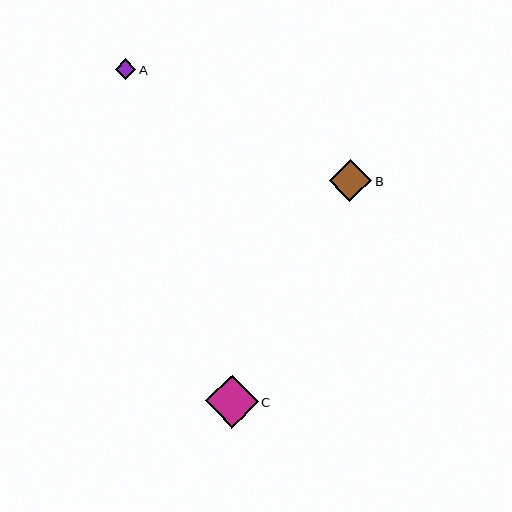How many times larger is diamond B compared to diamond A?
Diamond B is approximately 2.0 times the size of diamond A.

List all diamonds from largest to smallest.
From largest to smallest: C, B, A.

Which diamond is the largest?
Diamond C is the largest with a size of approximately 53 pixels.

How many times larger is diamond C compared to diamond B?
Diamond C is approximately 1.2 times the size of diamond B.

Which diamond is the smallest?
Diamond A is the smallest with a size of approximately 21 pixels.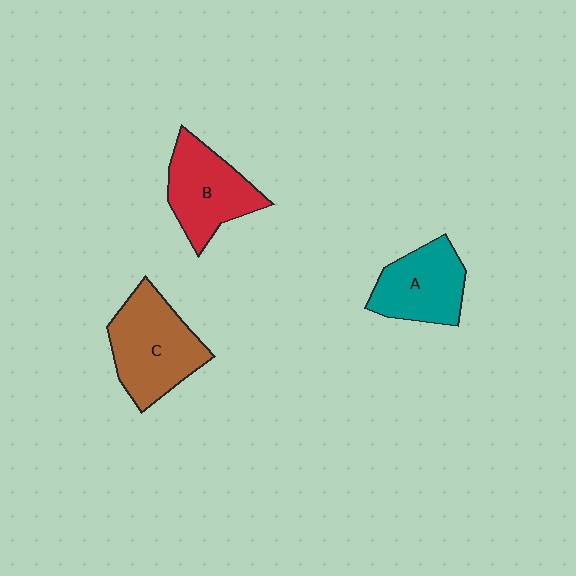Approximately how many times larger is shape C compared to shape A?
Approximately 1.3 times.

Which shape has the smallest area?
Shape A (teal).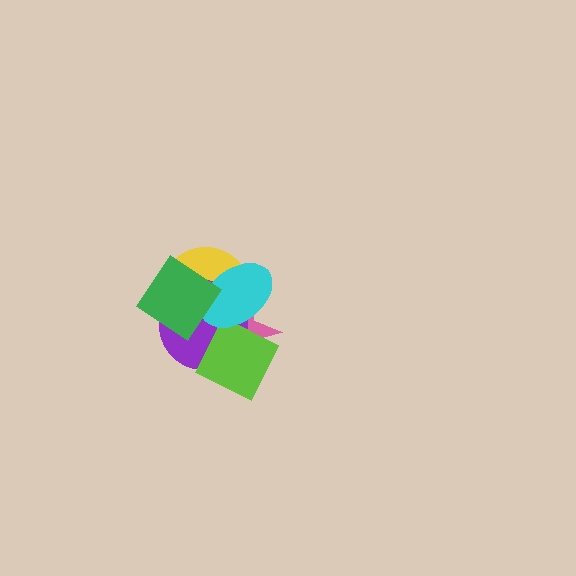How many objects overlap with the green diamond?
3 objects overlap with the green diamond.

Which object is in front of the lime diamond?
The cyan ellipse is in front of the lime diamond.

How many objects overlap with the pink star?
4 objects overlap with the pink star.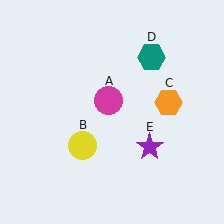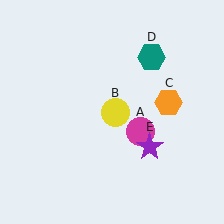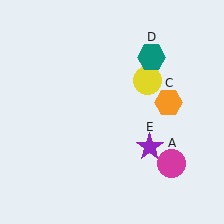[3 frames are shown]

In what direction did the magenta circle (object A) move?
The magenta circle (object A) moved down and to the right.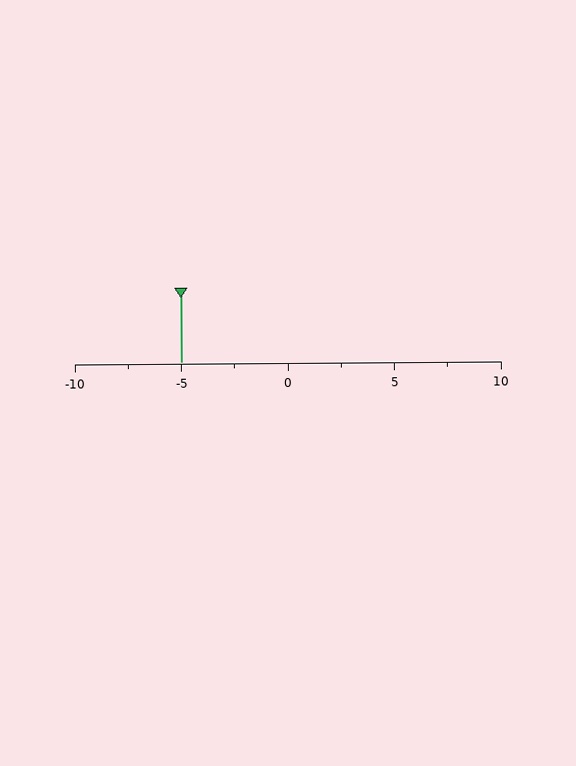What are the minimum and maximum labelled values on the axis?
The axis runs from -10 to 10.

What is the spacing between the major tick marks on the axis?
The major ticks are spaced 5 apart.